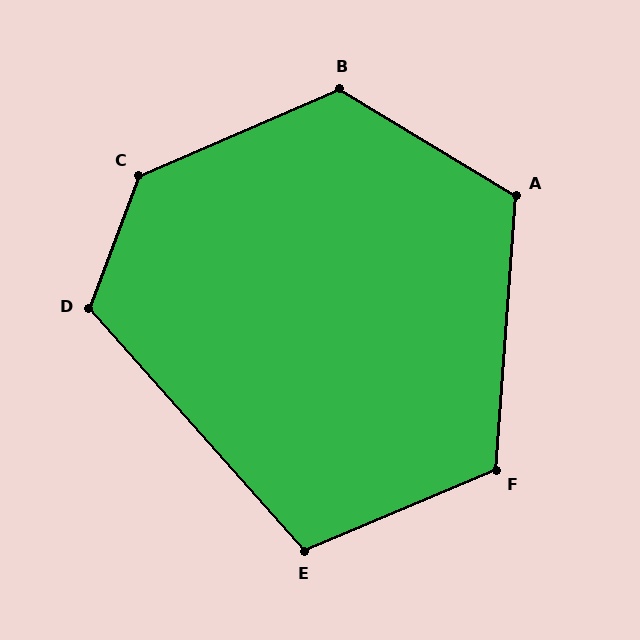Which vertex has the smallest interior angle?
E, at approximately 109 degrees.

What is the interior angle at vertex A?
Approximately 117 degrees (obtuse).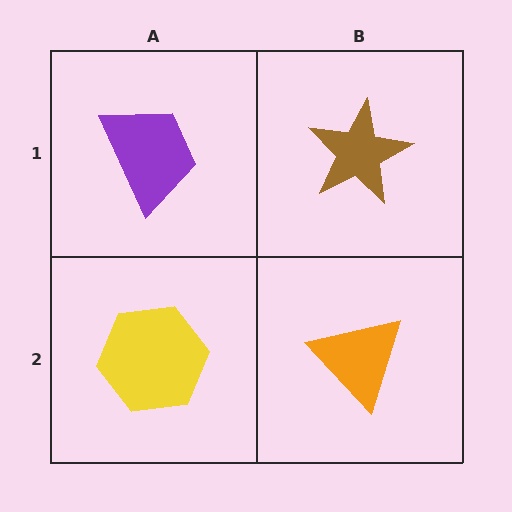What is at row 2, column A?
A yellow hexagon.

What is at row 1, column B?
A brown star.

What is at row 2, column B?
An orange triangle.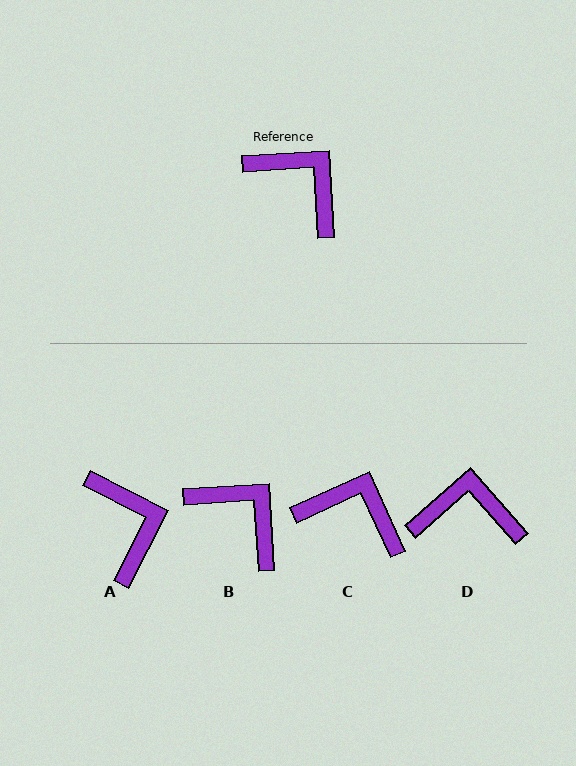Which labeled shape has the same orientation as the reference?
B.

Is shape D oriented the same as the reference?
No, it is off by about 38 degrees.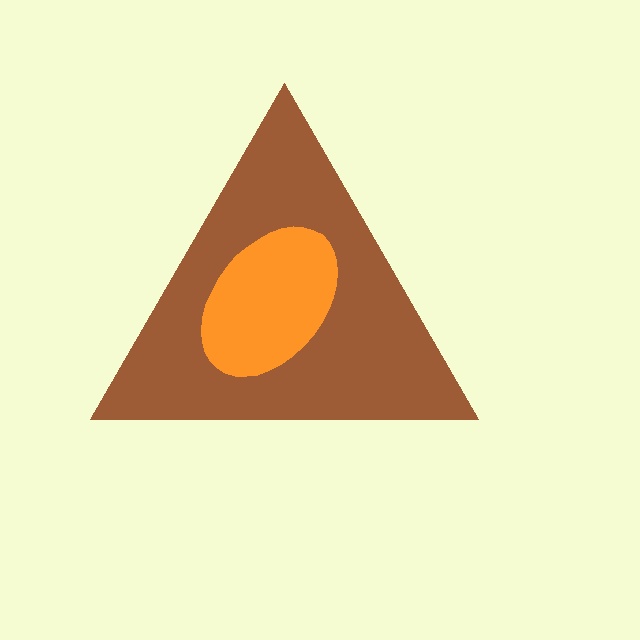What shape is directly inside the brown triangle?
The orange ellipse.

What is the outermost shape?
The brown triangle.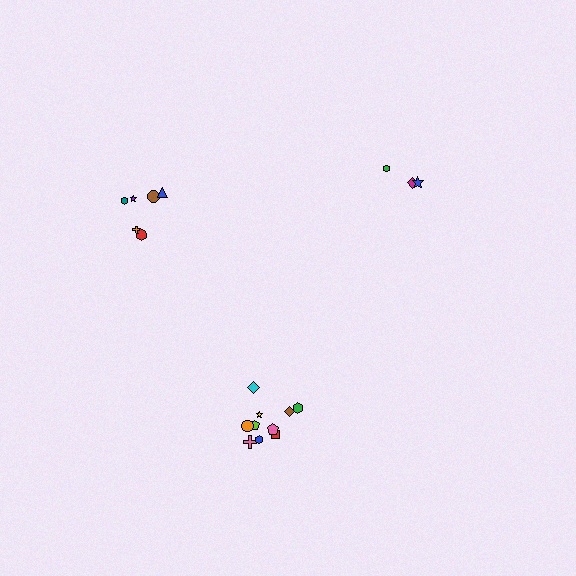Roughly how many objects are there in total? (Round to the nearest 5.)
Roughly 20 objects in total.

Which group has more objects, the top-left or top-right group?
The top-left group.